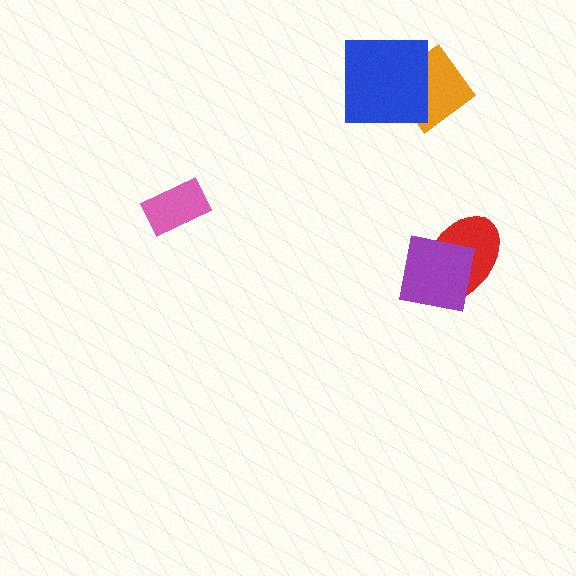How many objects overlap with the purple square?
1 object overlaps with the purple square.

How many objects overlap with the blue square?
1 object overlaps with the blue square.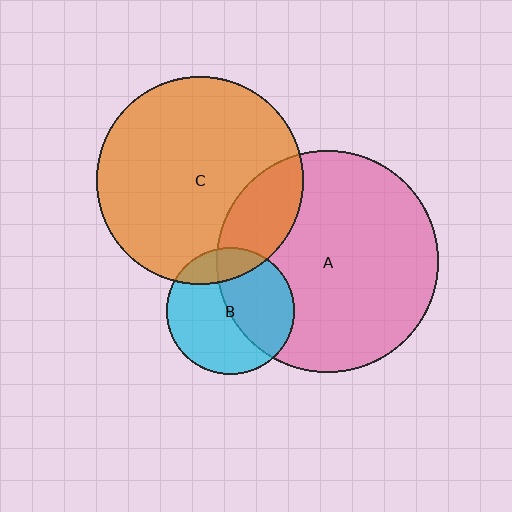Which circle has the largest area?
Circle A (pink).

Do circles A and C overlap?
Yes.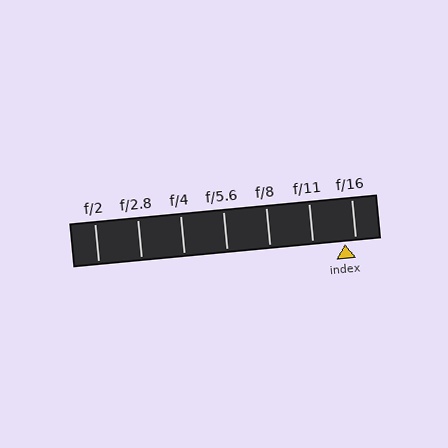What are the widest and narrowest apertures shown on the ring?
The widest aperture shown is f/2 and the narrowest is f/16.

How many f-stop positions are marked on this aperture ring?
There are 7 f-stop positions marked.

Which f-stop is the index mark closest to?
The index mark is closest to f/16.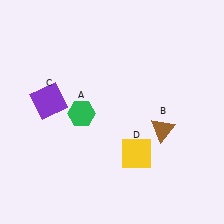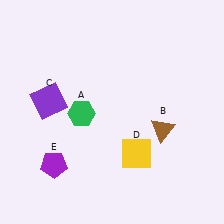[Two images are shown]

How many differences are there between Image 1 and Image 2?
There is 1 difference between the two images.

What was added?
A purple pentagon (E) was added in Image 2.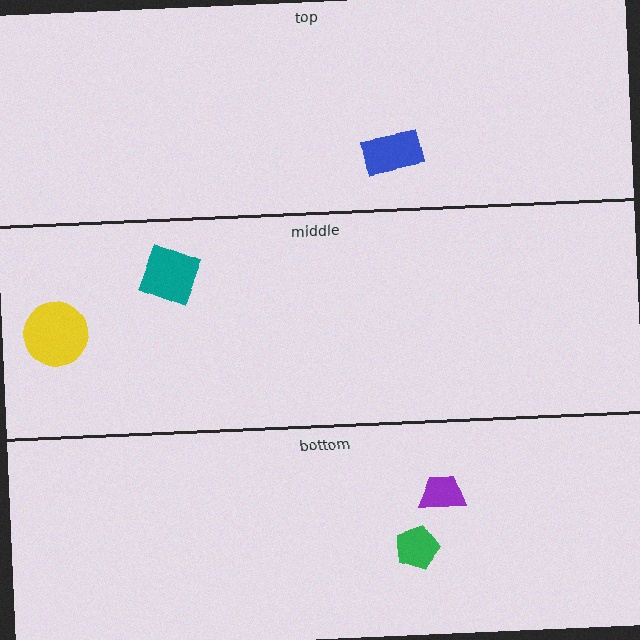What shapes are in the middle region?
The yellow circle, the teal diamond.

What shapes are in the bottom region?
The purple trapezoid, the green pentagon.